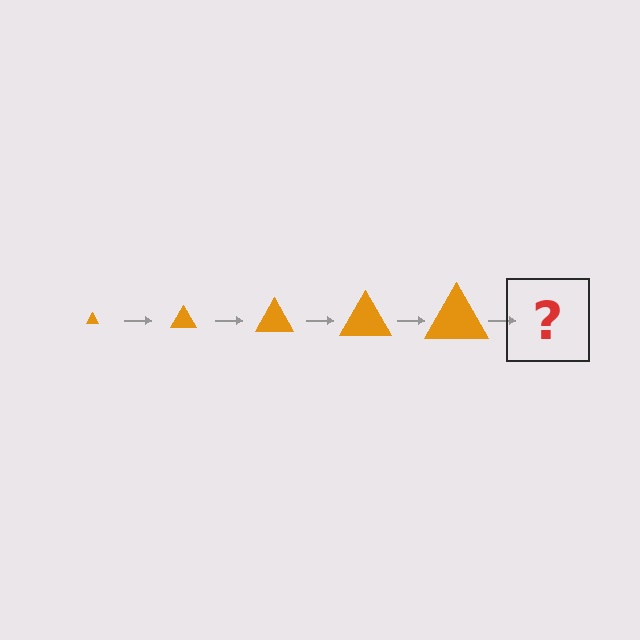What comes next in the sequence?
The next element should be an orange triangle, larger than the previous one.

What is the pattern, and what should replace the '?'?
The pattern is that the triangle gets progressively larger each step. The '?' should be an orange triangle, larger than the previous one.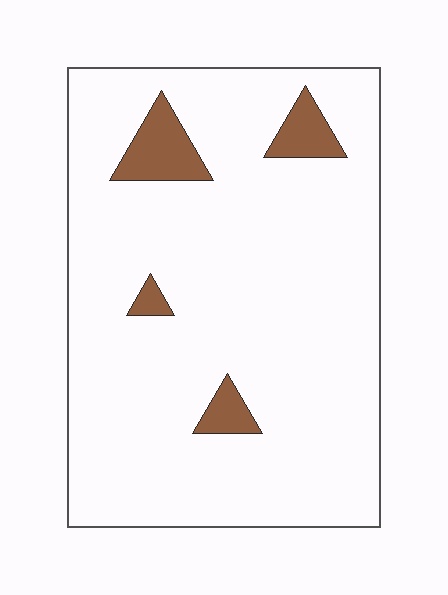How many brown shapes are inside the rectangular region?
4.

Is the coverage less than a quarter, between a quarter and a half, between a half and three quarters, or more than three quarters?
Less than a quarter.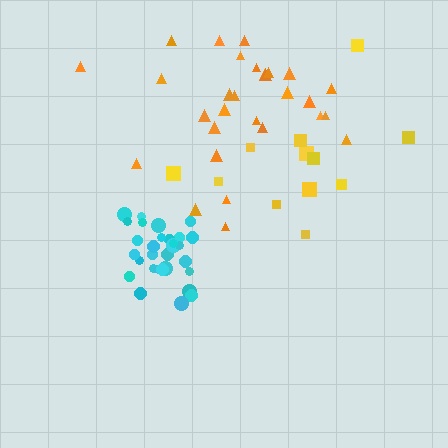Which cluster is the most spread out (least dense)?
Yellow.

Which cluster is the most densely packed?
Cyan.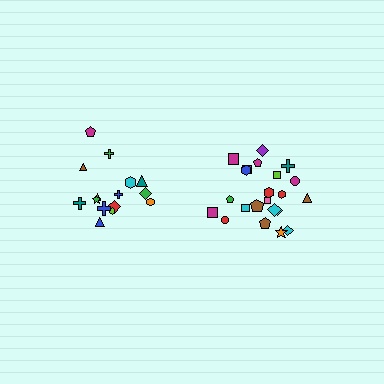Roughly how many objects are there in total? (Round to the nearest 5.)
Roughly 35 objects in total.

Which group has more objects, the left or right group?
The right group.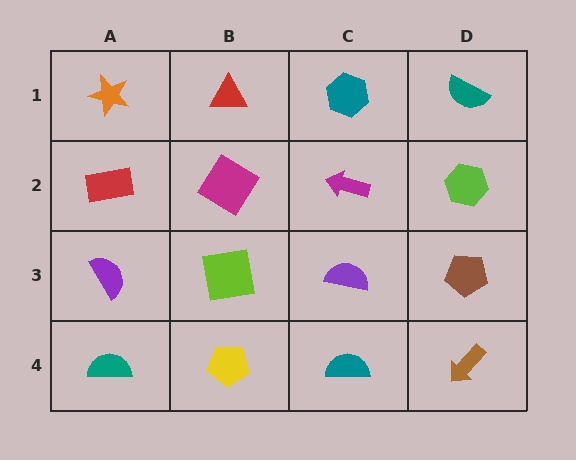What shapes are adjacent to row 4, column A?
A purple semicircle (row 3, column A), a yellow pentagon (row 4, column B).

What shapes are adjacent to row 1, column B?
A magenta diamond (row 2, column B), an orange star (row 1, column A), a teal hexagon (row 1, column C).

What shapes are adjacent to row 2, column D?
A teal semicircle (row 1, column D), a brown pentagon (row 3, column D), a magenta arrow (row 2, column C).